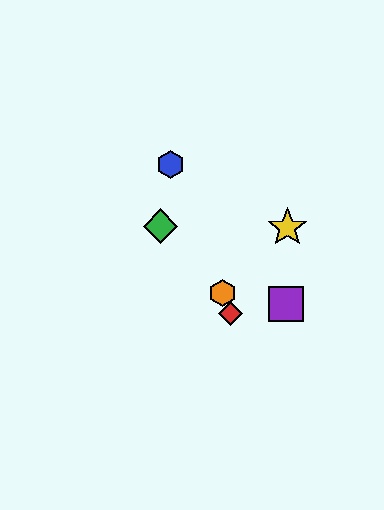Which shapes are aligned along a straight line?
The red diamond, the blue hexagon, the orange hexagon are aligned along a straight line.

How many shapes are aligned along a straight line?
3 shapes (the red diamond, the blue hexagon, the orange hexagon) are aligned along a straight line.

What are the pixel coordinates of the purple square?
The purple square is at (286, 304).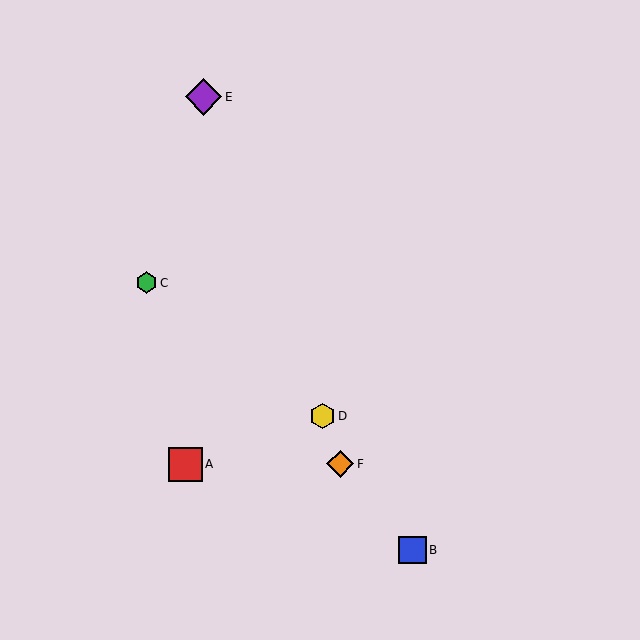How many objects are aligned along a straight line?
3 objects (D, E, F) are aligned along a straight line.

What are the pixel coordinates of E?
Object E is at (204, 97).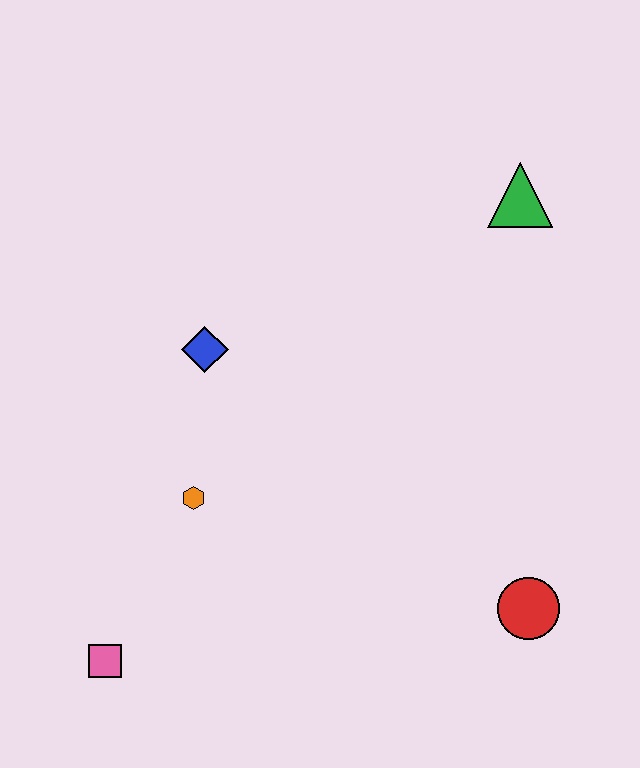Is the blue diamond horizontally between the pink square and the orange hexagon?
No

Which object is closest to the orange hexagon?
The blue diamond is closest to the orange hexagon.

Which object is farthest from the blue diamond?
The red circle is farthest from the blue diamond.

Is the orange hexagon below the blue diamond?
Yes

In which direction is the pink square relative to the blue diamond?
The pink square is below the blue diamond.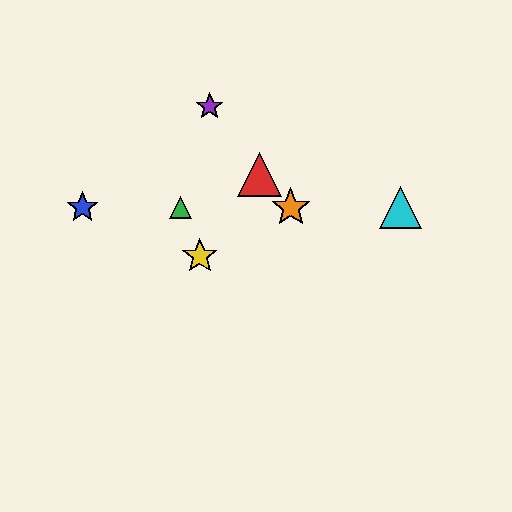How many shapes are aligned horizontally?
4 shapes (the blue star, the green triangle, the orange star, the cyan triangle) are aligned horizontally.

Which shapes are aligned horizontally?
The blue star, the green triangle, the orange star, the cyan triangle are aligned horizontally.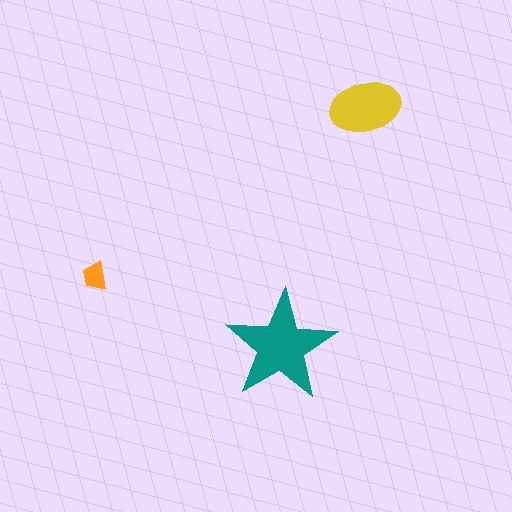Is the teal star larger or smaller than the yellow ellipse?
Larger.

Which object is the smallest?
The orange trapezoid.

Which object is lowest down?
The teal star is bottommost.